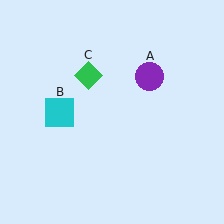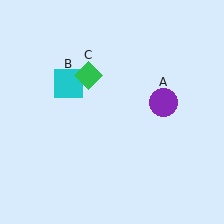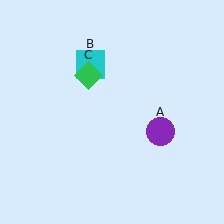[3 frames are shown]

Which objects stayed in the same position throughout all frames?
Green diamond (object C) remained stationary.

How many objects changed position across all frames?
2 objects changed position: purple circle (object A), cyan square (object B).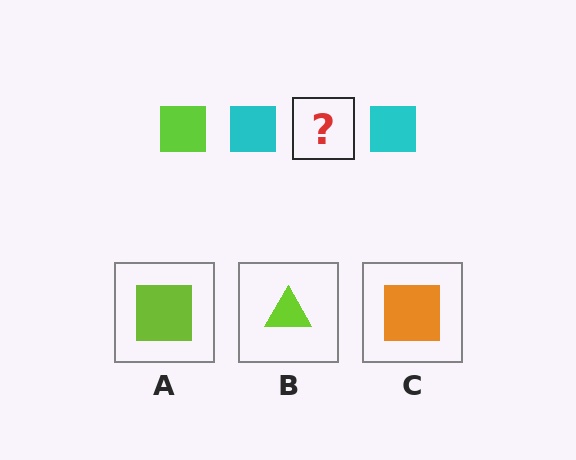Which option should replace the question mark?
Option A.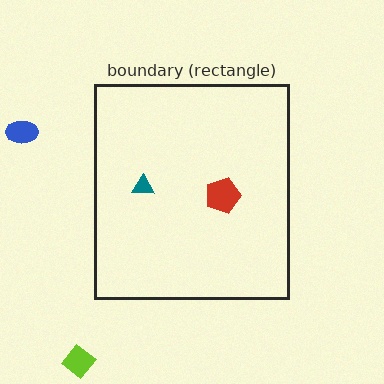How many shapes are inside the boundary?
2 inside, 2 outside.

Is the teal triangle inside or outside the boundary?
Inside.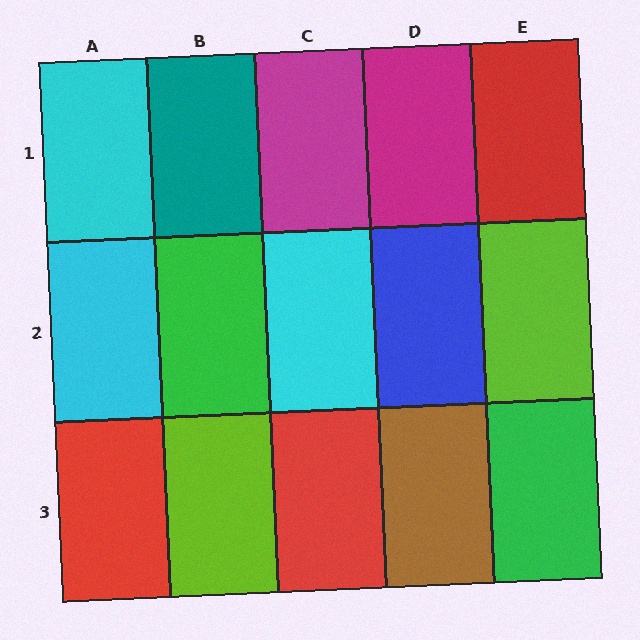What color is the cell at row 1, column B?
Teal.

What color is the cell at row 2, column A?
Cyan.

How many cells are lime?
2 cells are lime.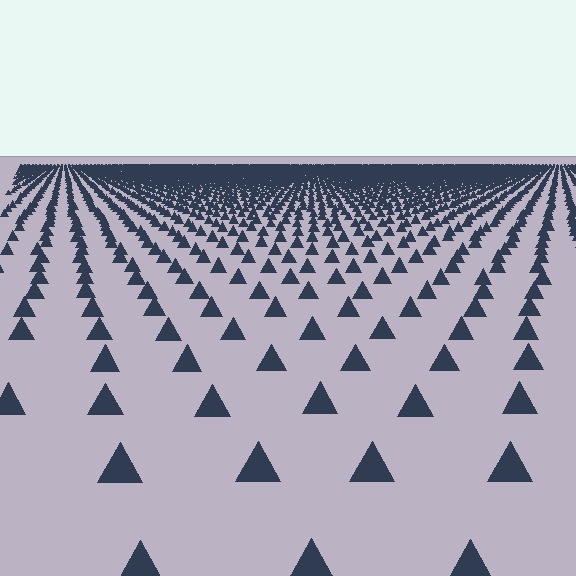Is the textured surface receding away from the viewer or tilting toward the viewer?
The surface is receding away from the viewer. Texture elements get smaller and denser toward the top.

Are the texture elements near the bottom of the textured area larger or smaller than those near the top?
Larger. Near the bottom, elements are closer to the viewer and appear at a bigger on-screen size.